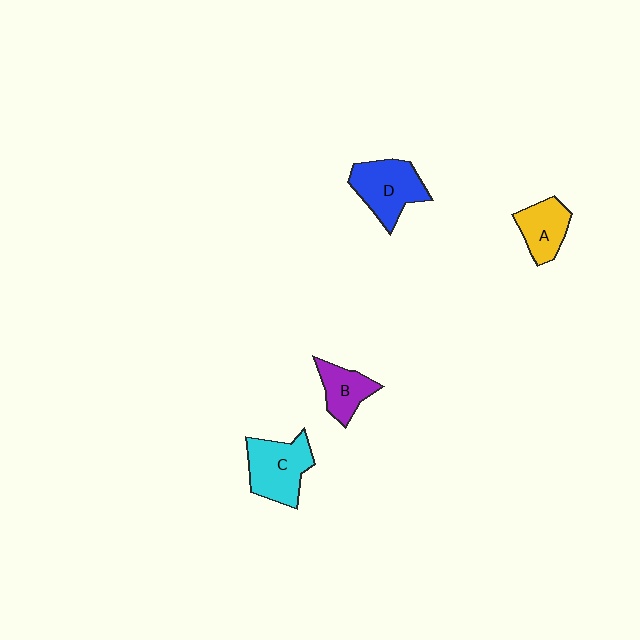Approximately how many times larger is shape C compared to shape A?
Approximately 1.4 times.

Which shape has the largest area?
Shape D (blue).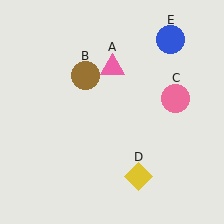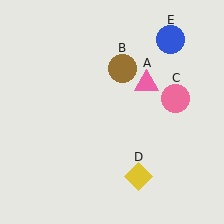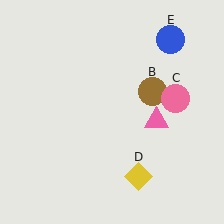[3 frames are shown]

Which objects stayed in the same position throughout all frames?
Pink circle (object C) and yellow diamond (object D) and blue circle (object E) remained stationary.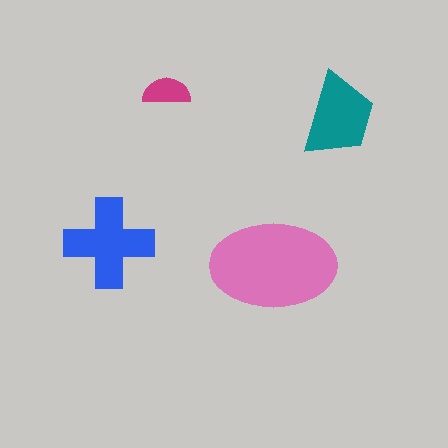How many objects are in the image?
There are 4 objects in the image.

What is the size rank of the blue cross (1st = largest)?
2nd.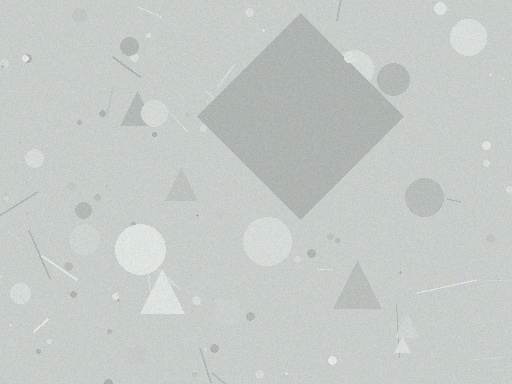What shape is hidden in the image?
A diamond is hidden in the image.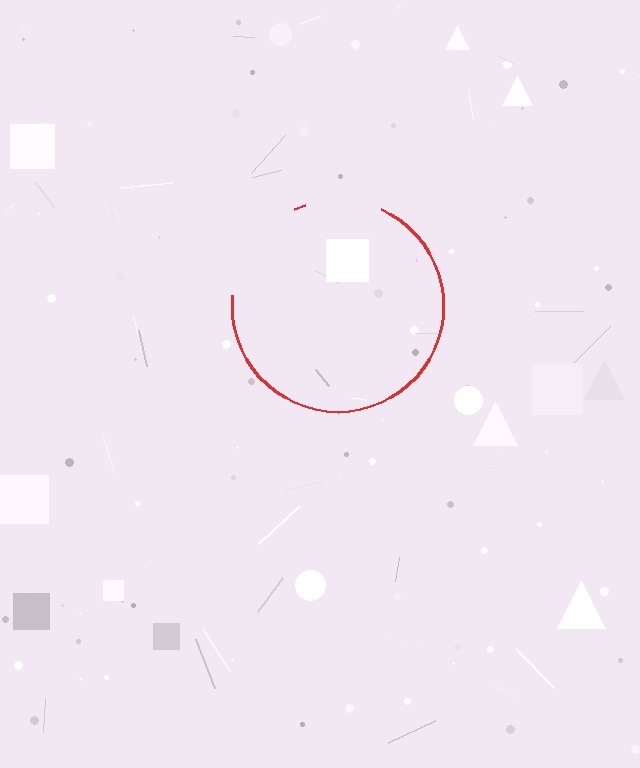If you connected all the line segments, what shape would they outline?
They would outline a circle.